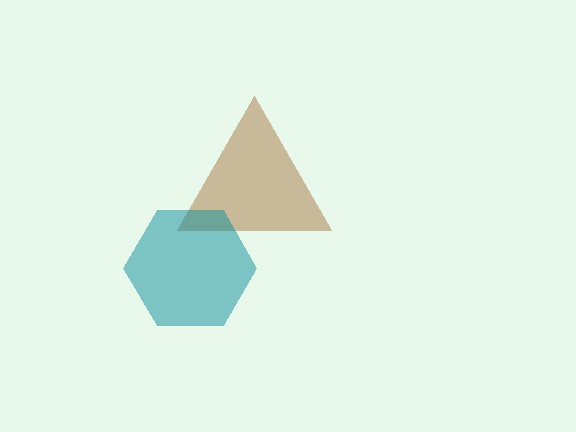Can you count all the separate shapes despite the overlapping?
Yes, there are 2 separate shapes.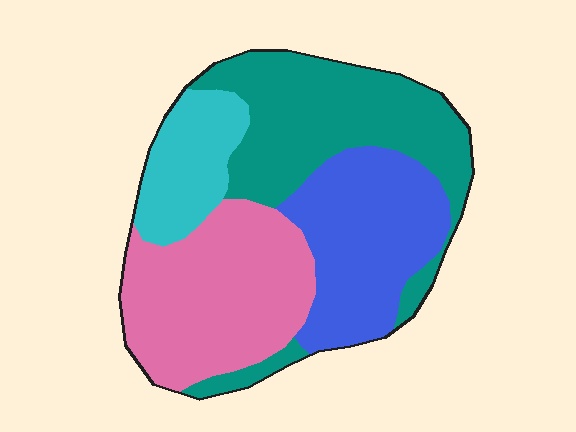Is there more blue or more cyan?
Blue.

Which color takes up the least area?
Cyan, at roughly 15%.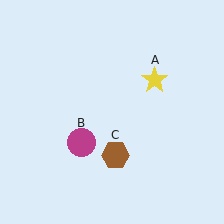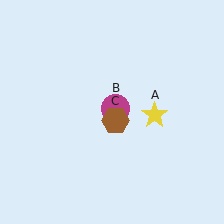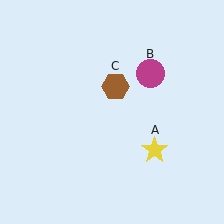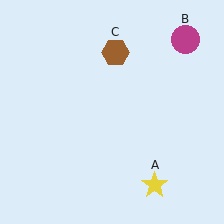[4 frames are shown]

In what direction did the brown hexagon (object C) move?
The brown hexagon (object C) moved up.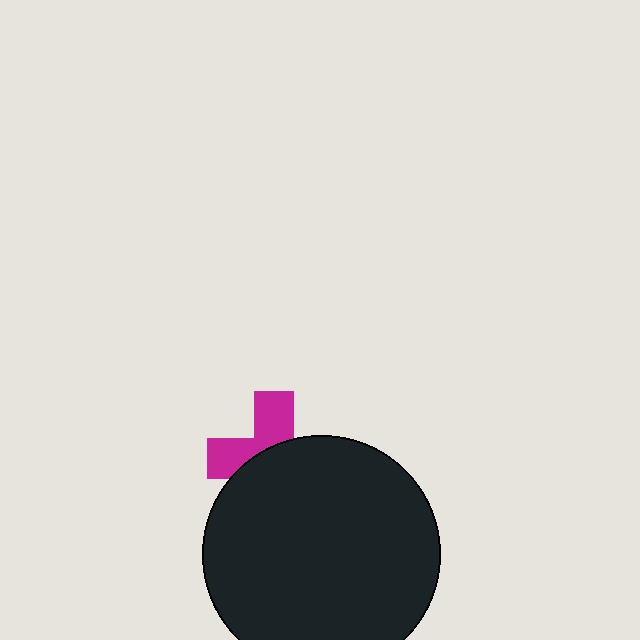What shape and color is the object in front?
The object in front is a black circle.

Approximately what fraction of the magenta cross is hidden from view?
Roughly 59% of the magenta cross is hidden behind the black circle.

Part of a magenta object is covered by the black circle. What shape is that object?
It is a cross.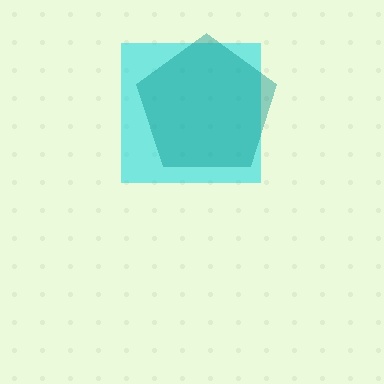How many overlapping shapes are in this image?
There are 2 overlapping shapes in the image.